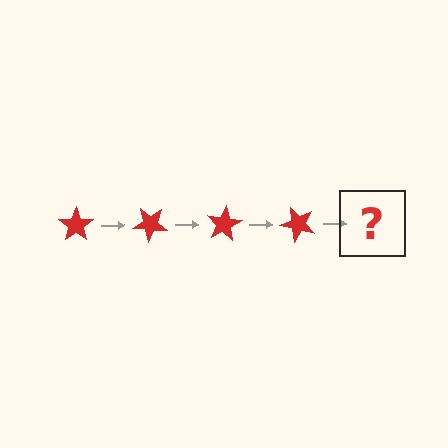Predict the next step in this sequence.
The next step is a red star rotated 160 degrees.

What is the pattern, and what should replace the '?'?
The pattern is that the star rotates 40 degrees each step. The '?' should be a red star rotated 160 degrees.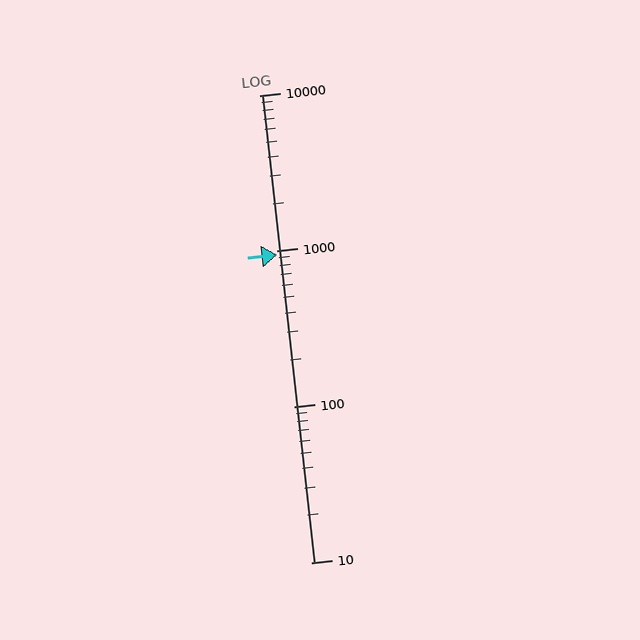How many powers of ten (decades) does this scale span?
The scale spans 3 decades, from 10 to 10000.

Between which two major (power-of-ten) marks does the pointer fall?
The pointer is between 100 and 1000.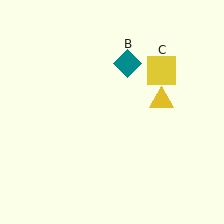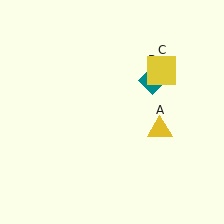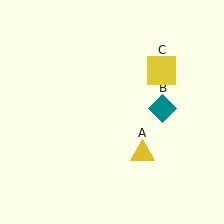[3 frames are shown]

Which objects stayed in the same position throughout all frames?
Yellow square (object C) remained stationary.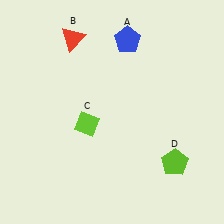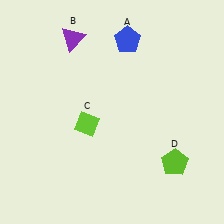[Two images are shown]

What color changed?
The triangle (B) changed from red in Image 1 to purple in Image 2.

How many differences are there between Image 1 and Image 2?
There is 1 difference between the two images.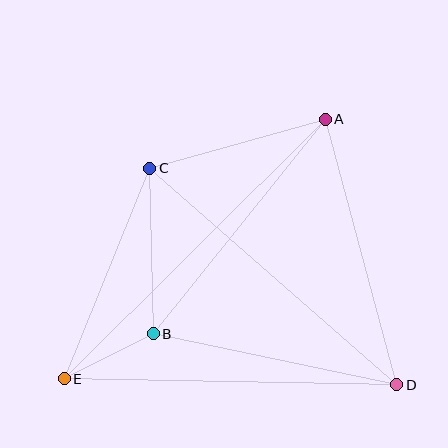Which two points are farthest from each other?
Points A and E are farthest from each other.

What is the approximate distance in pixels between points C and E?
The distance between C and E is approximately 227 pixels.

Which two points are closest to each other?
Points B and E are closest to each other.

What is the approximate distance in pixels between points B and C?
The distance between B and C is approximately 165 pixels.